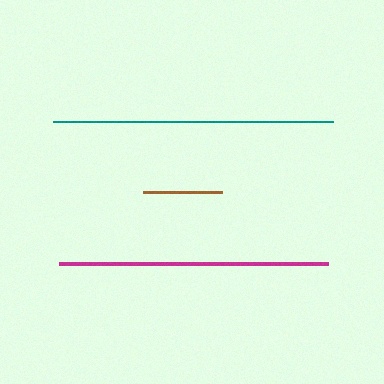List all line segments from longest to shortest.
From longest to shortest: teal, magenta, brown.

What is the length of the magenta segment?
The magenta segment is approximately 269 pixels long.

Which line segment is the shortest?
The brown line is the shortest at approximately 79 pixels.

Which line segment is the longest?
The teal line is the longest at approximately 280 pixels.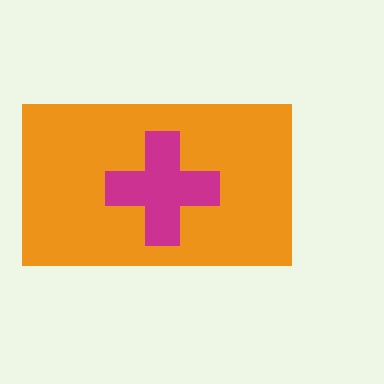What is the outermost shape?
The orange rectangle.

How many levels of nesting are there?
2.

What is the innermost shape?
The magenta cross.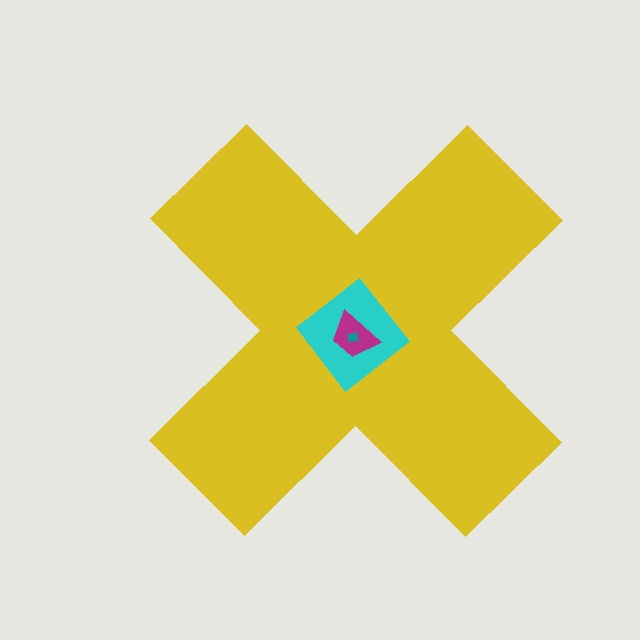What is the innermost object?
The teal square.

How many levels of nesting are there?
4.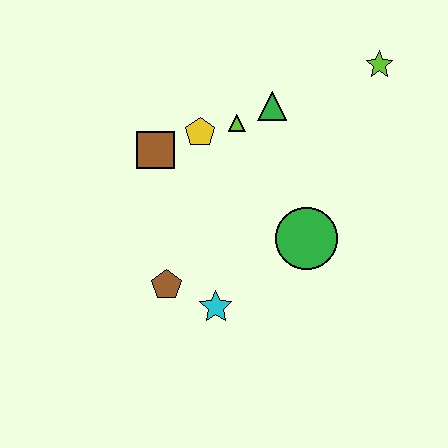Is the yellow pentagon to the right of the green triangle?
No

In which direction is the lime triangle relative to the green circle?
The lime triangle is above the green circle.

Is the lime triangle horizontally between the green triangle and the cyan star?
Yes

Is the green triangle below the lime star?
Yes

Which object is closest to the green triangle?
The lime triangle is closest to the green triangle.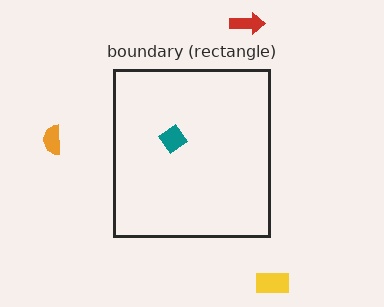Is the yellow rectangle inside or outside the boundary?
Outside.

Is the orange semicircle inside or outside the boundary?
Outside.